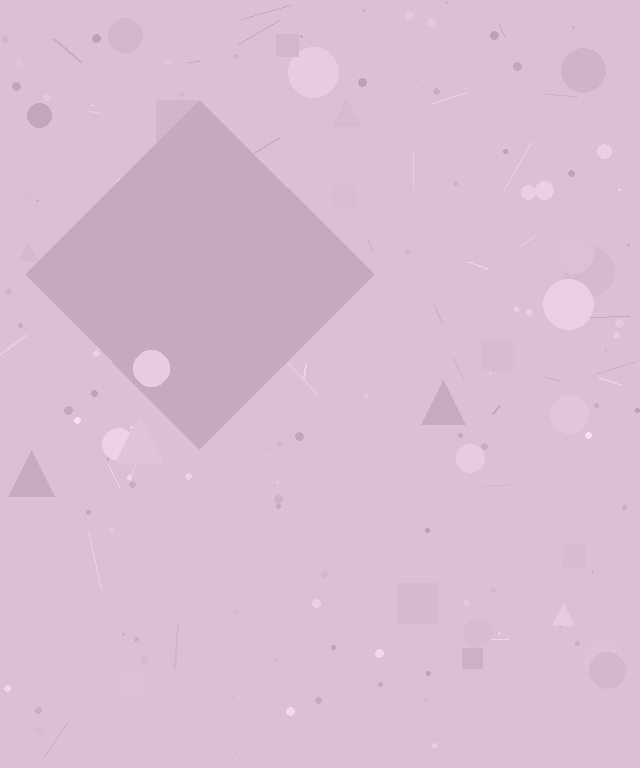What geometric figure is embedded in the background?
A diamond is embedded in the background.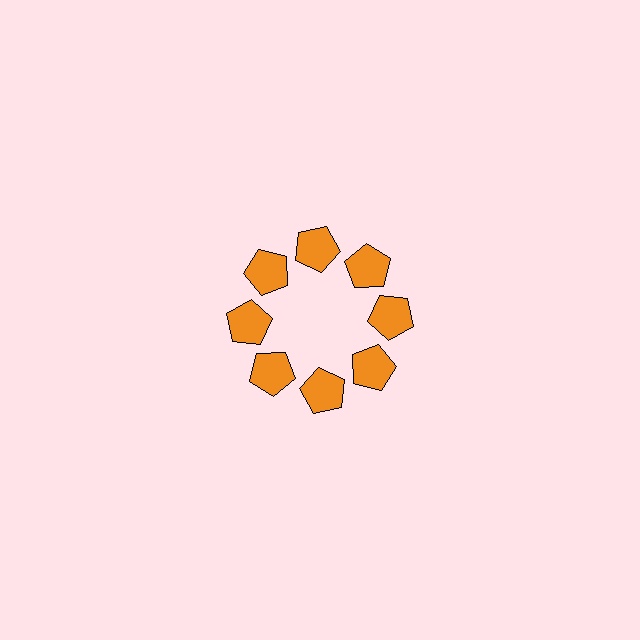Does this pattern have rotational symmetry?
Yes, this pattern has 8-fold rotational symmetry. It looks the same after rotating 45 degrees around the center.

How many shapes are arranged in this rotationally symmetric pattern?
There are 8 shapes, arranged in 8 groups of 1.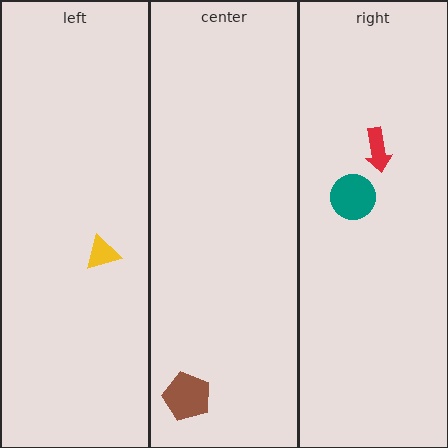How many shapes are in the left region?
1.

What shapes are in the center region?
The brown pentagon.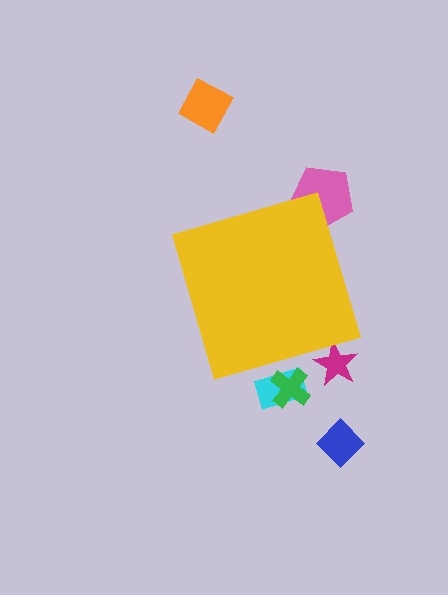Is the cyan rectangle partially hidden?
Yes, the cyan rectangle is partially hidden behind the yellow diamond.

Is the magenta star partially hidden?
Yes, the magenta star is partially hidden behind the yellow diamond.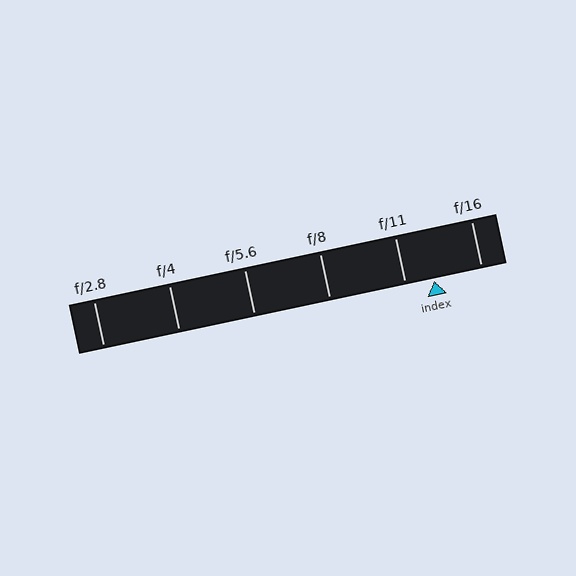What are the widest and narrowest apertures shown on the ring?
The widest aperture shown is f/2.8 and the narrowest is f/16.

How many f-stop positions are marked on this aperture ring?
There are 6 f-stop positions marked.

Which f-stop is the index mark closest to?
The index mark is closest to f/11.